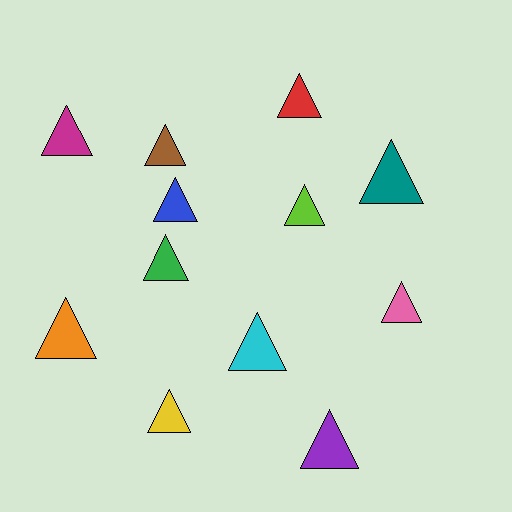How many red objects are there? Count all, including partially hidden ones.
There is 1 red object.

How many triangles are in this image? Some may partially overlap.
There are 12 triangles.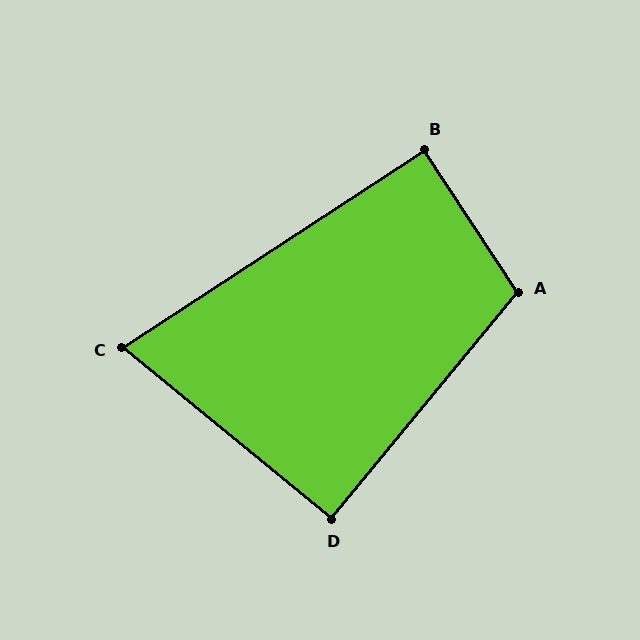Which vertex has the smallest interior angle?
C, at approximately 73 degrees.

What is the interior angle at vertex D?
Approximately 90 degrees (approximately right).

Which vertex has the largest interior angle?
A, at approximately 107 degrees.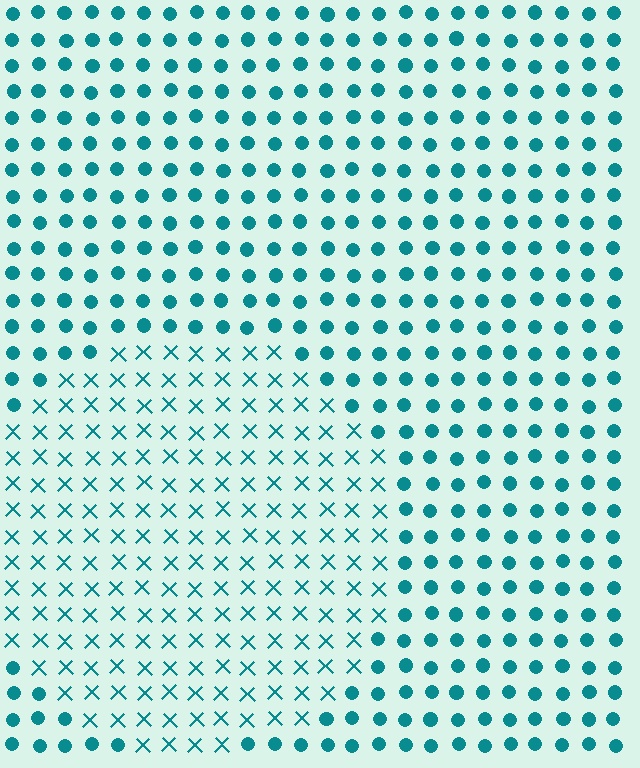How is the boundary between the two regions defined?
The boundary is defined by a change in element shape: X marks inside vs. circles outside. All elements share the same color and spacing.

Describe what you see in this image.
The image is filled with small teal elements arranged in a uniform grid. A circle-shaped region contains X marks, while the surrounding area contains circles. The boundary is defined purely by the change in element shape.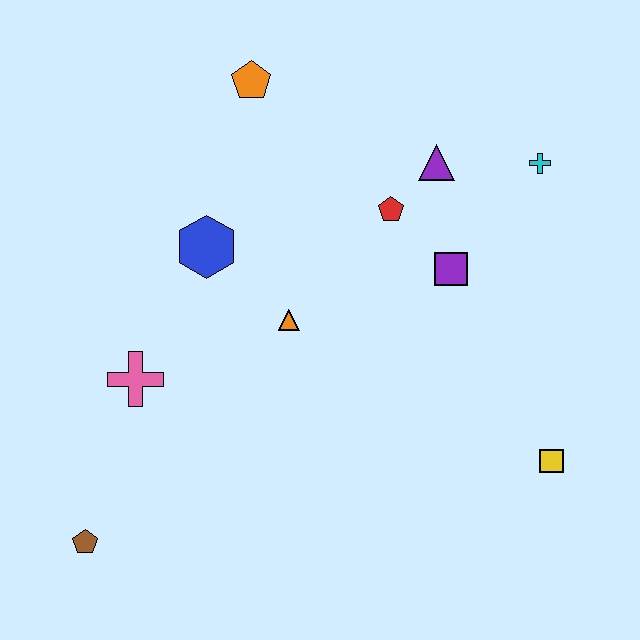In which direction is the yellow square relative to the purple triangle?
The yellow square is below the purple triangle.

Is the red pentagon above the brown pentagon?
Yes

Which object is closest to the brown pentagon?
The pink cross is closest to the brown pentagon.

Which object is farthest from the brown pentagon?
The cyan cross is farthest from the brown pentagon.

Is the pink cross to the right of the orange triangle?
No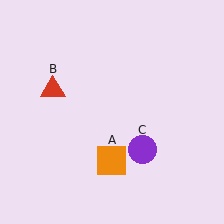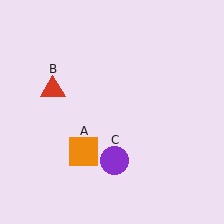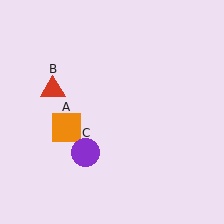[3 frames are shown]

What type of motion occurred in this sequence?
The orange square (object A), purple circle (object C) rotated clockwise around the center of the scene.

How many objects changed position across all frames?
2 objects changed position: orange square (object A), purple circle (object C).